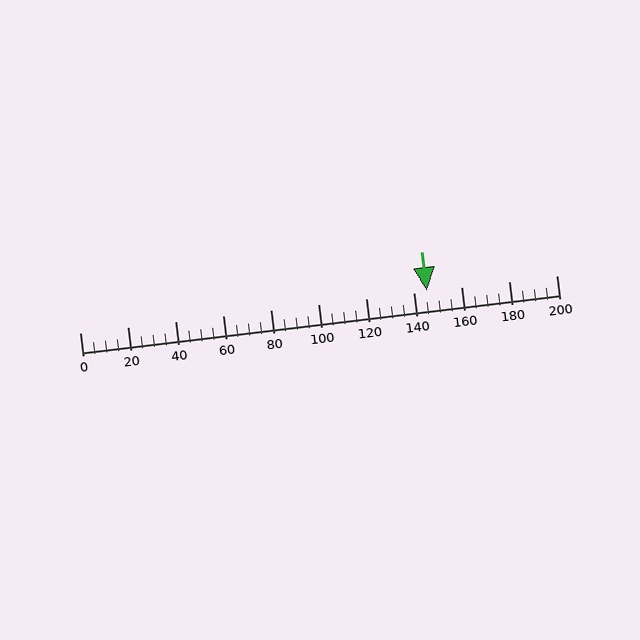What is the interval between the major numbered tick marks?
The major tick marks are spaced 20 units apart.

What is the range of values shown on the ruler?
The ruler shows values from 0 to 200.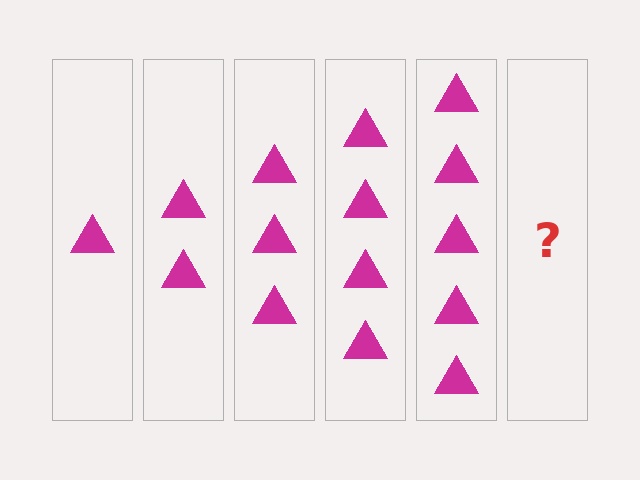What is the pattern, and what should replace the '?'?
The pattern is that each step adds one more triangle. The '?' should be 6 triangles.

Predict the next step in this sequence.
The next step is 6 triangles.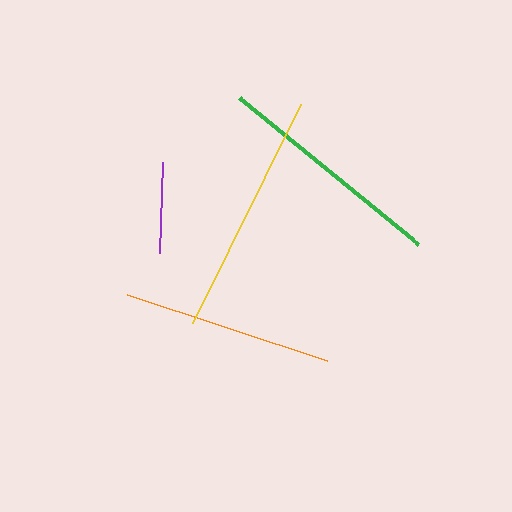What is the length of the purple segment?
The purple segment is approximately 91 pixels long.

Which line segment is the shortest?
The purple line is the shortest at approximately 91 pixels.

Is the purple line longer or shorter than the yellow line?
The yellow line is longer than the purple line.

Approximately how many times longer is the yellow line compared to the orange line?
The yellow line is approximately 1.2 times the length of the orange line.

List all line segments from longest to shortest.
From longest to shortest: yellow, green, orange, purple.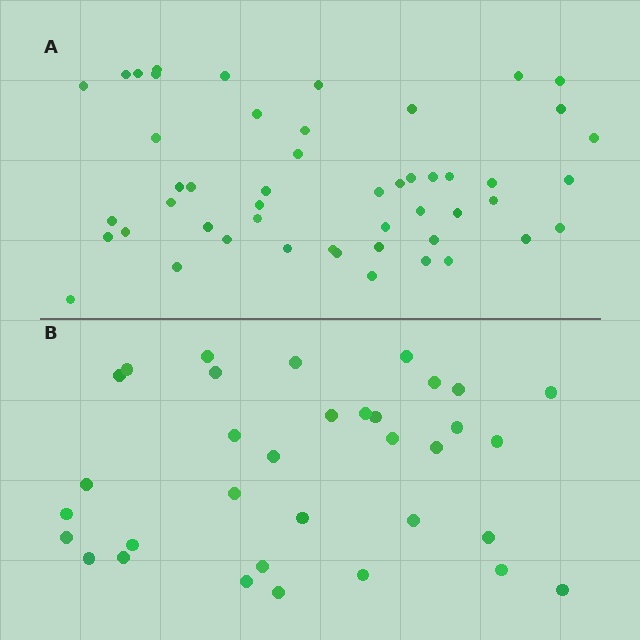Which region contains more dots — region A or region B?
Region A (the top region) has more dots.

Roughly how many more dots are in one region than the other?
Region A has approximately 15 more dots than region B.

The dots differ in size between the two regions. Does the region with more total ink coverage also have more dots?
No. Region B has more total ink coverage because its dots are larger, but region A actually contains more individual dots. Total area can be misleading — the number of items is what matters here.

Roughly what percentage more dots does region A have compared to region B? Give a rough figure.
About 45% more.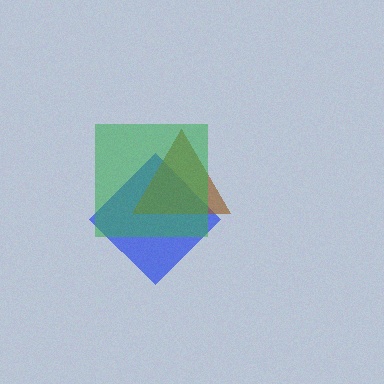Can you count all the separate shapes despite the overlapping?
Yes, there are 3 separate shapes.